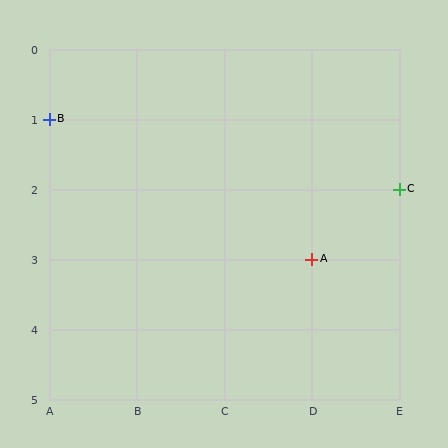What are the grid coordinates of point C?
Point C is at grid coordinates (E, 2).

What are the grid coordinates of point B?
Point B is at grid coordinates (A, 1).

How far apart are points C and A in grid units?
Points C and A are 1 column and 1 row apart (about 1.4 grid units diagonally).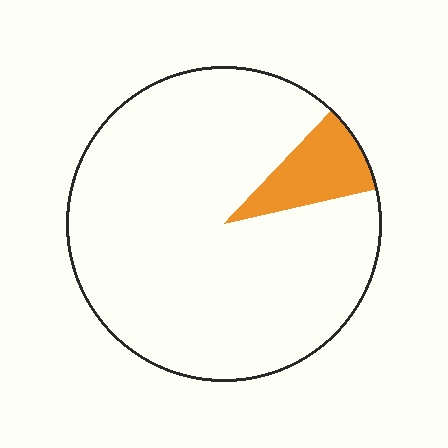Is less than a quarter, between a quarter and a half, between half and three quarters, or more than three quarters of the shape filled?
Less than a quarter.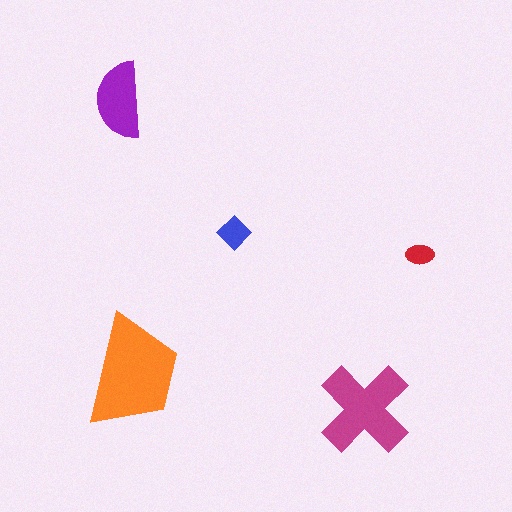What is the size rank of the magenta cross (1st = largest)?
2nd.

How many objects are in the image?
There are 5 objects in the image.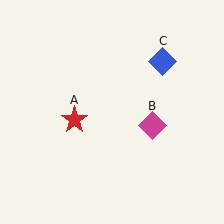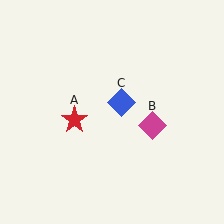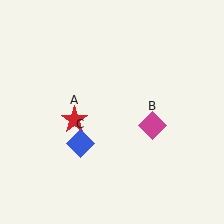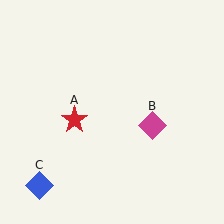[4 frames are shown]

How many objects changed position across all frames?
1 object changed position: blue diamond (object C).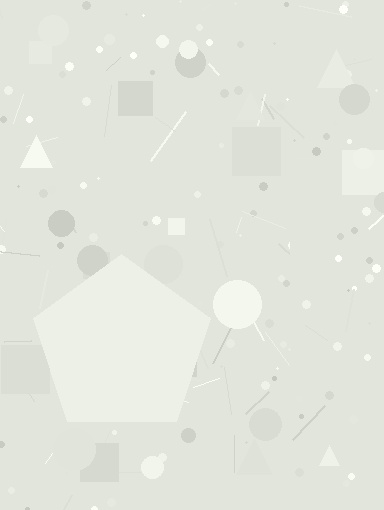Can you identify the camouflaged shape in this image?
The camouflaged shape is a pentagon.